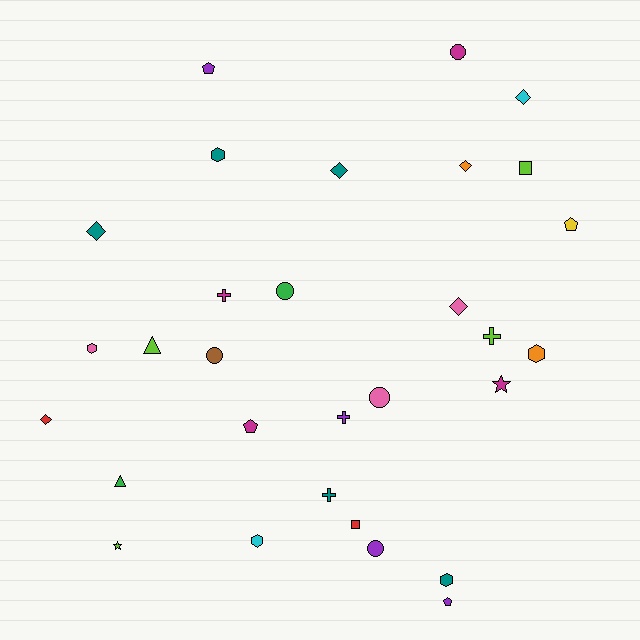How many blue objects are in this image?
There are no blue objects.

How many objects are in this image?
There are 30 objects.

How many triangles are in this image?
There are 2 triangles.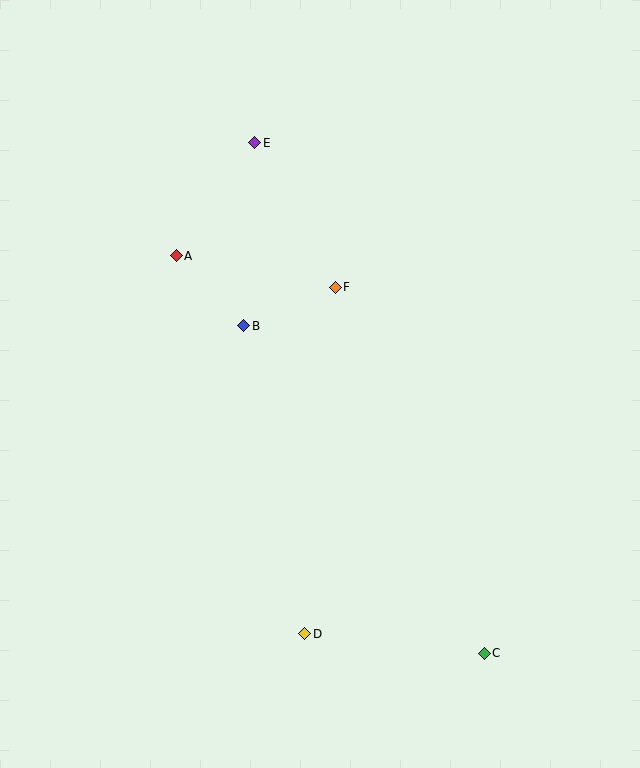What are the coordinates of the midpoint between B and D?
The midpoint between B and D is at (274, 480).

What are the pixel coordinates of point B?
Point B is at (244, 326).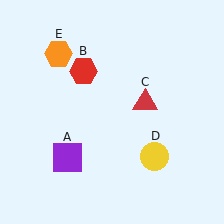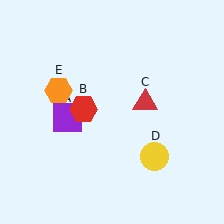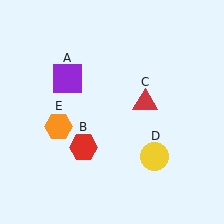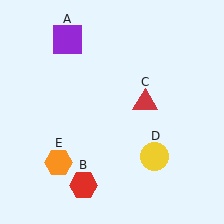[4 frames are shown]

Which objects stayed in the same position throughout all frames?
Red triangle (object C) and yellow circle (object D) remained stationary.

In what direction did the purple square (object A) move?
The purple square (object A) moved up.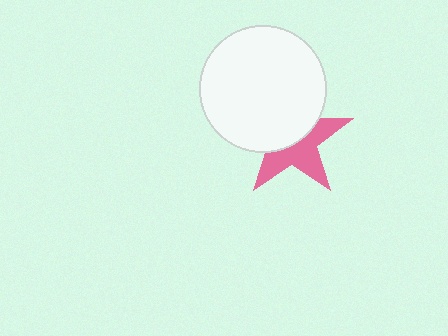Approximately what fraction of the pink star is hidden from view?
Roughly 51% of the pink star is hidden behind the white circle.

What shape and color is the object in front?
The object in front is a white circle.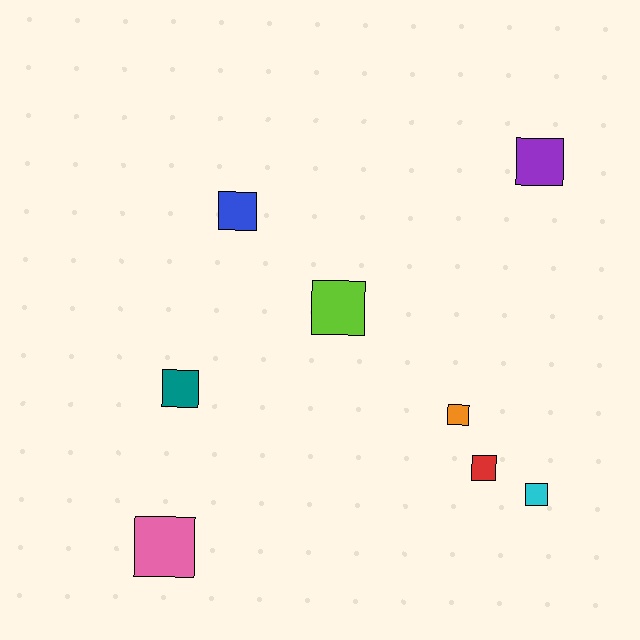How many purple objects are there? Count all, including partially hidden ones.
There is 1 purple object.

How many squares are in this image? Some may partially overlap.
There are 8 squares.